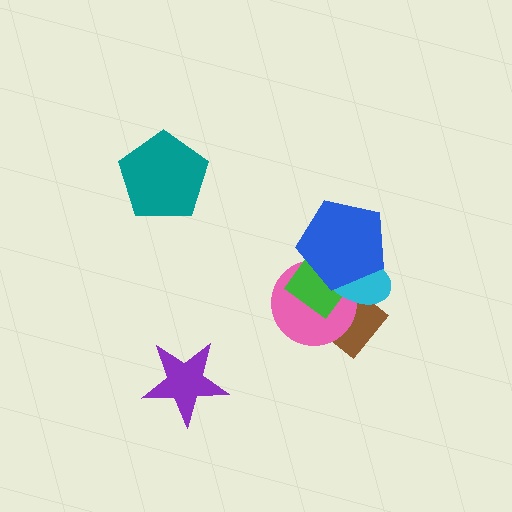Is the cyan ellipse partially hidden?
Yes, it is partially covered by another shape.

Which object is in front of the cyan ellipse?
The blue pentagon is in front of the cyan ellipse.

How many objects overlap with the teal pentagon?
0 objects overlap with the teal pentagon.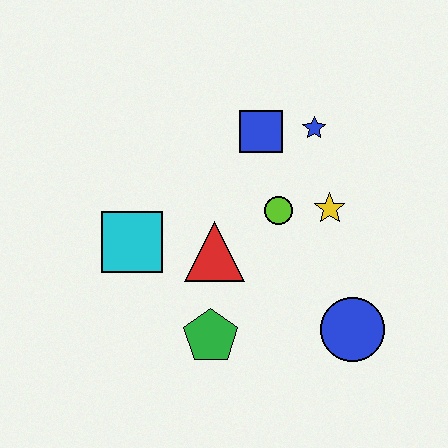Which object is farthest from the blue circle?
The cyan square is farthest from the blue circle.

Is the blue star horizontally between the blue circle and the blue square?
Yes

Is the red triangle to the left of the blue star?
Yes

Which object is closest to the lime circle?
The yellow star is closest to the lime circle.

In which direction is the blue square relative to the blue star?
The blue square is to the left of the blue star.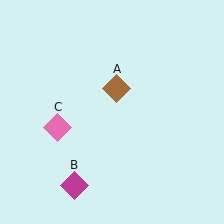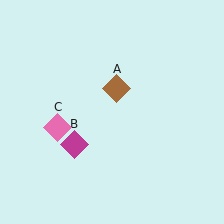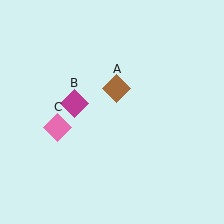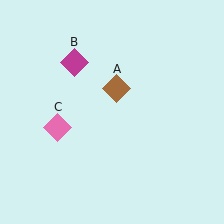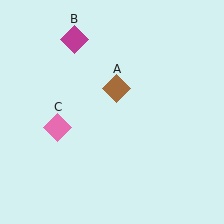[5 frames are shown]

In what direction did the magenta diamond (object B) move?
The magenta diamond (object B) moved up.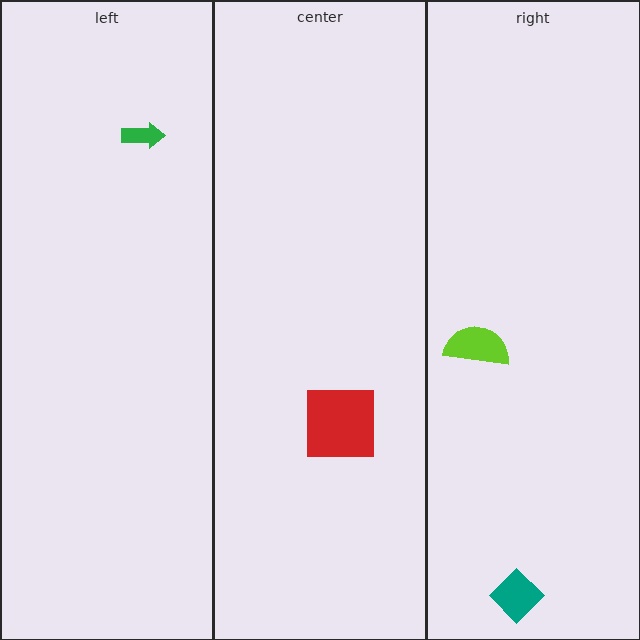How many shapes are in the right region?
2.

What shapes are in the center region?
The red square.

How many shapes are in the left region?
1.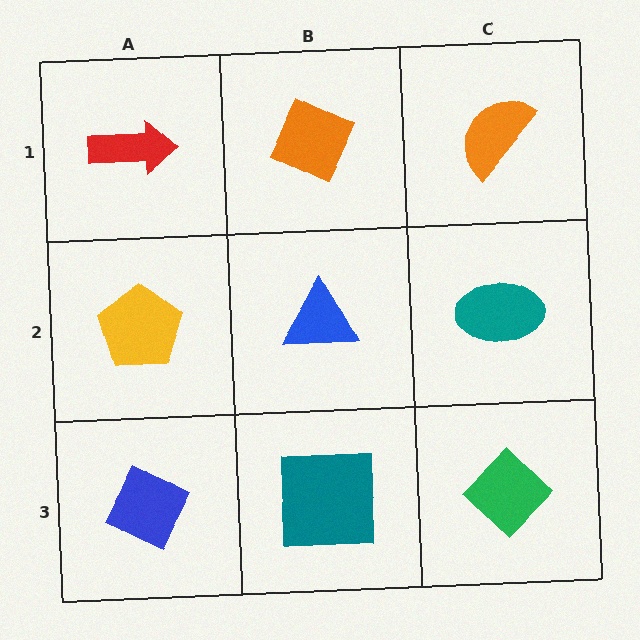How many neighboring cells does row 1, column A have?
2.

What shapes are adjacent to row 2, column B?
An orange diamond (row 1, column B), a teal square (row 3, column B), a yellow pentagon (row 2, column A), a teal ellipse (row 2, column C).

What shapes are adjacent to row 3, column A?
A yellow pentagon (row 2, column A), a teal square (row 3, column B).